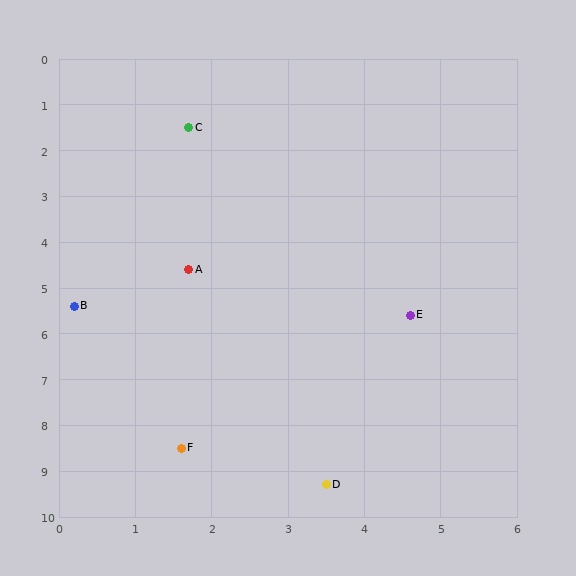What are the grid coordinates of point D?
Point D is at approximately (3.5, 9.3).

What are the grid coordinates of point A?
Point A is at approximately (1.7, 4.6).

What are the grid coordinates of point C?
Point C is at approximately (1.7, 1.5).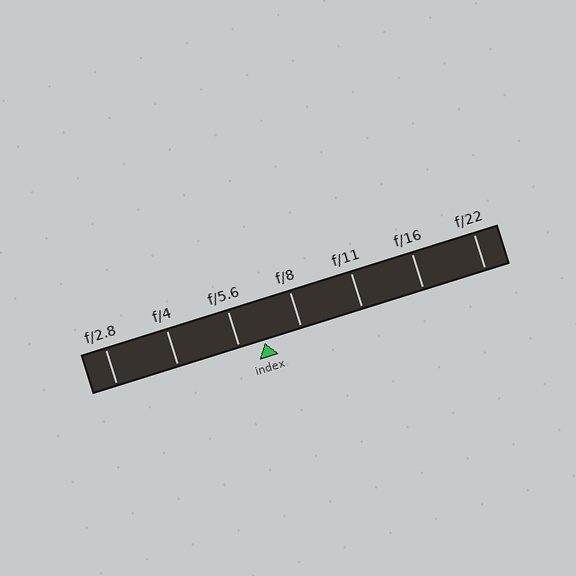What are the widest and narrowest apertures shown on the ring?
The widest aperture shown is f/2.8 and the narrowest is f/22.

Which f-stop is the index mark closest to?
The index mark is closest to f/5.6.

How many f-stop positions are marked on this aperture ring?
There are 7 f-stop positions marked.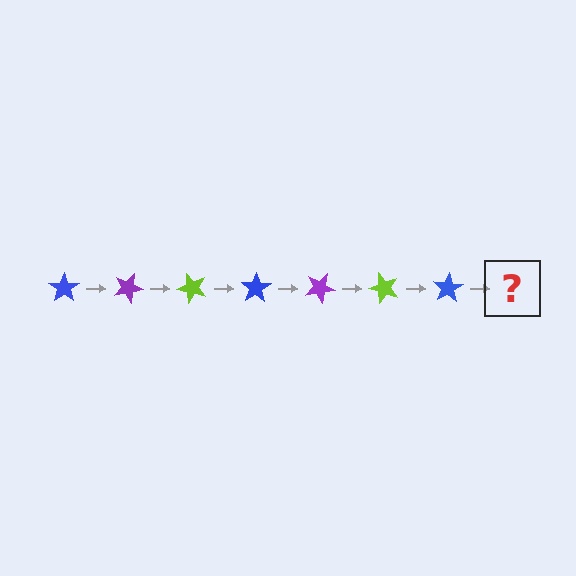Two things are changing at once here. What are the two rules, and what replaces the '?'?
The two rules are that it rotates 25 degrees each step and the color cycles through blue, purple, and lime. The '?' should be a purple star, rotated 175 degrees from the start.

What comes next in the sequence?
The next element should be a purple star, rotated 175 degrees from the start.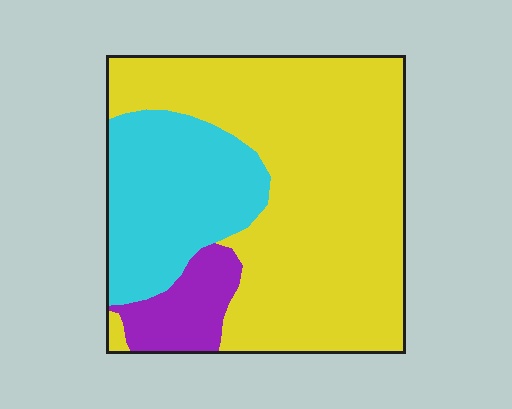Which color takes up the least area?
Purple, at roughly 10%.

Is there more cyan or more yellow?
Yellow.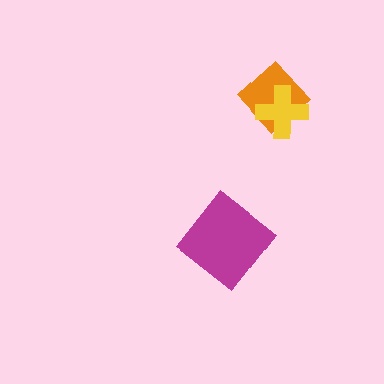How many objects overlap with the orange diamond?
1 object overlaps with the orange diamond.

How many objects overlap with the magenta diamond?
0 objects overlap with the magenta diamond.